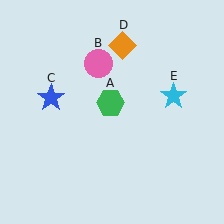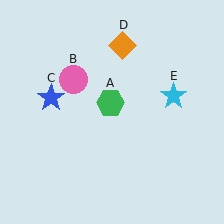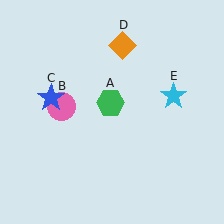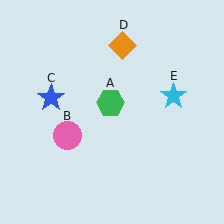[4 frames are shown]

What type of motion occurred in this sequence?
The pink circle (object B) rotated counterclockwise around the center of the scene.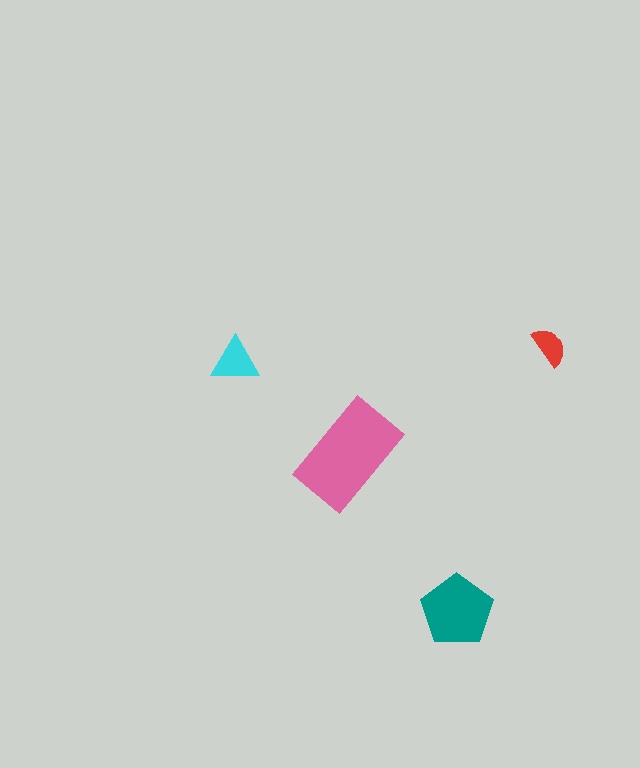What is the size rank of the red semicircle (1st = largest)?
4th.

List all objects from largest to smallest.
The pink rectangle, the teal pentagon, the cyan triangle, the red semicircle.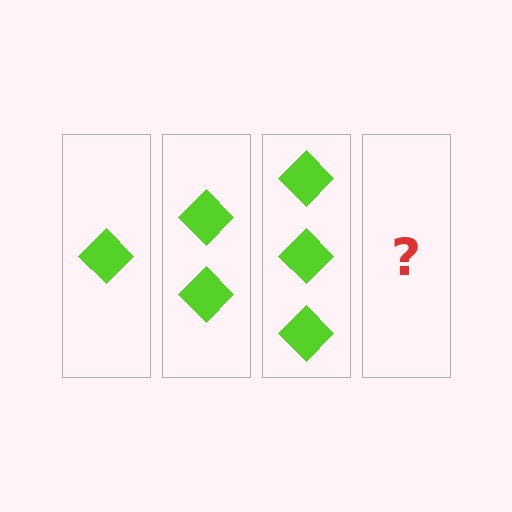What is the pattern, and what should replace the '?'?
The pattern is that each step adds one more diamond. The '?' should be 4 diamonds.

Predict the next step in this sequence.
The next step is 4 diamonds.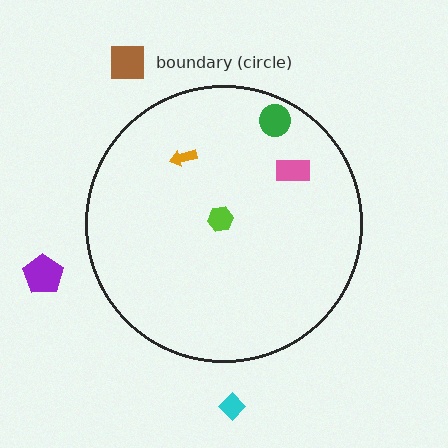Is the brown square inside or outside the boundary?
Outside.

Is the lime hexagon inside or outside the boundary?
Inside.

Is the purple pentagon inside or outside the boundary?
Outside.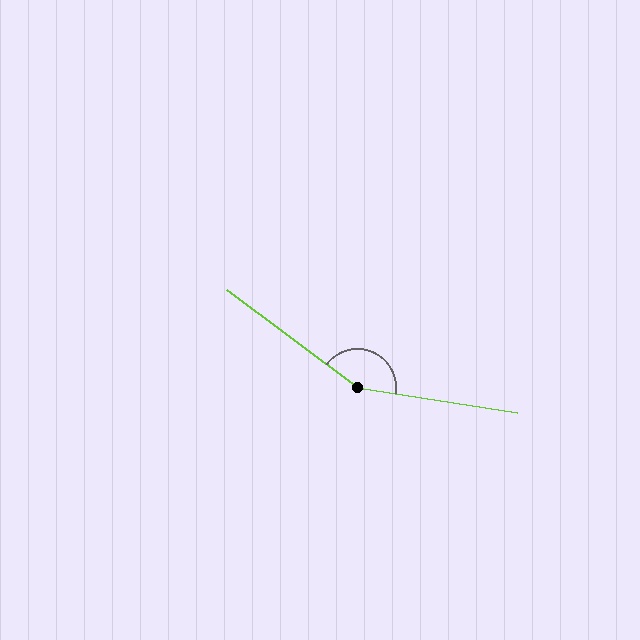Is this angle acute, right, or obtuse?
It is obtuse.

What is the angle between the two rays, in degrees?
Approximately 152 degrees.